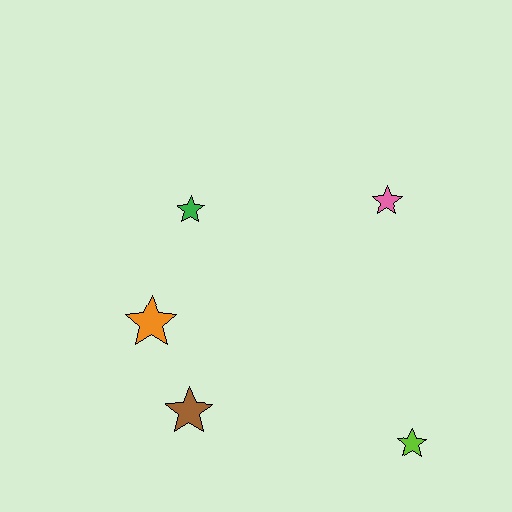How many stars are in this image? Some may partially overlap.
There are 5 stars.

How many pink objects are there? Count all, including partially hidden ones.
There is 1 pink object.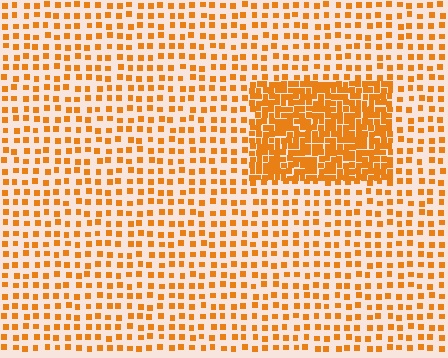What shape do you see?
I see a rectangle.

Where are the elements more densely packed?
The elements are more densely packed inside the rectangle boundary.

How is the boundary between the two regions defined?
The boundary is defined by a change in element density (approximately 2.8x ratio). All elements are the same color, size, and shape.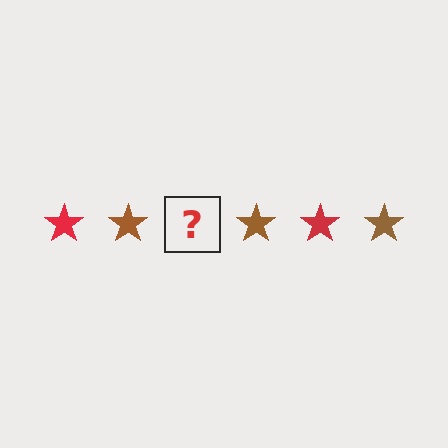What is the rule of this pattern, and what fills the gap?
The rule is that the pattern cycles through red, brown stars. The gap should be filled with a red star.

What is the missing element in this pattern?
The missing element is a red star.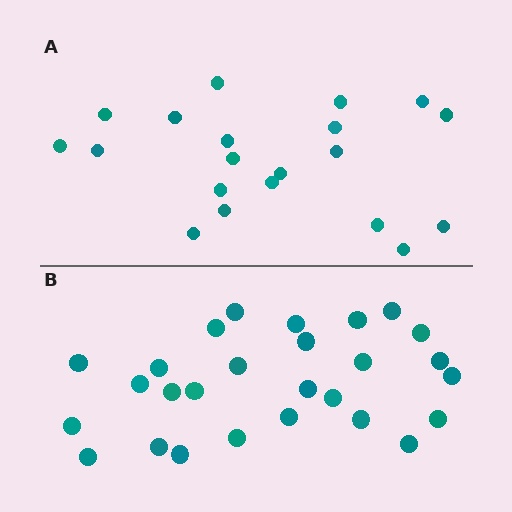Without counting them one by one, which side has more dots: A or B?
Region B (the bottom region) has more dots.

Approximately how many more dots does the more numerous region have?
Region B has roughly 8 or so more dots than region A.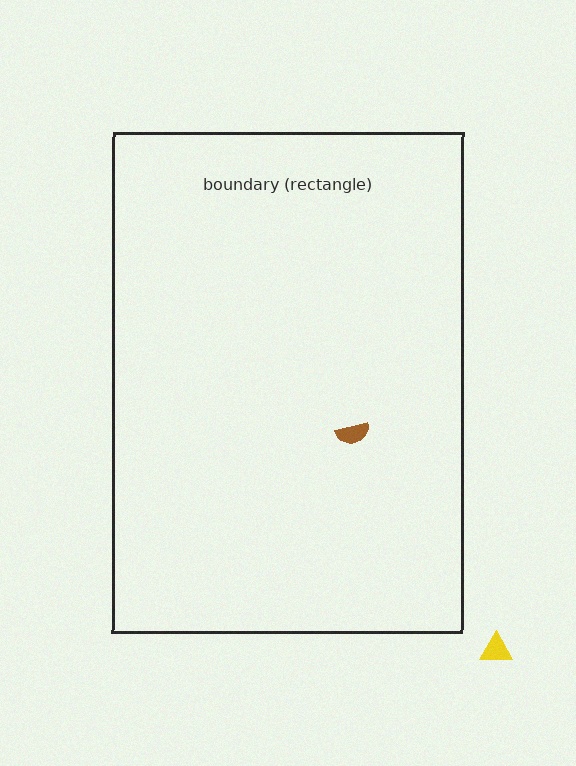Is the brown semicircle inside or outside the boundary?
Inside.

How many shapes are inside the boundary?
1 inside, 1 outside.